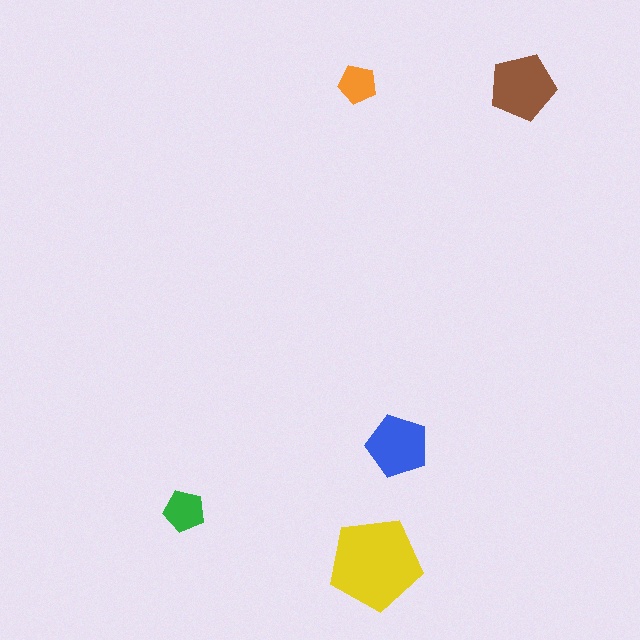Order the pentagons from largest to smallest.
the yellow one, the brown one, the blue one, the green one, the orange one.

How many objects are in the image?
There are 5 objects in the image.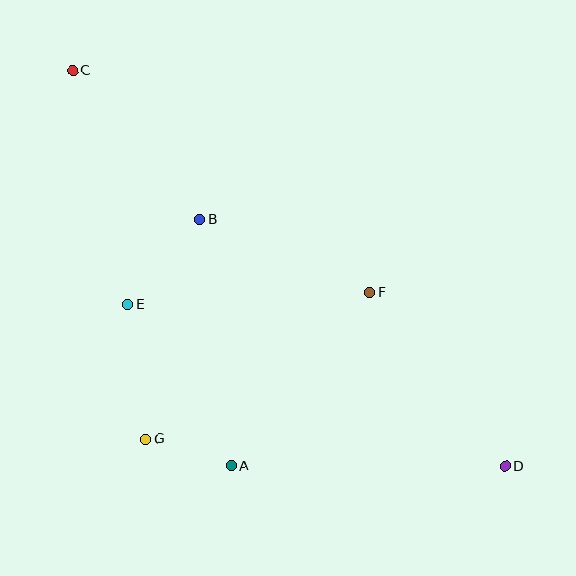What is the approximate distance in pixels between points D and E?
The distance between D and E is approximately 410 pixels.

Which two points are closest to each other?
Points A and G are closest to each other.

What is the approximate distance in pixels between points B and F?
The distance between B and F is approximately 185 pixels.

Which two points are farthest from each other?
Points C and D are farthest from each other.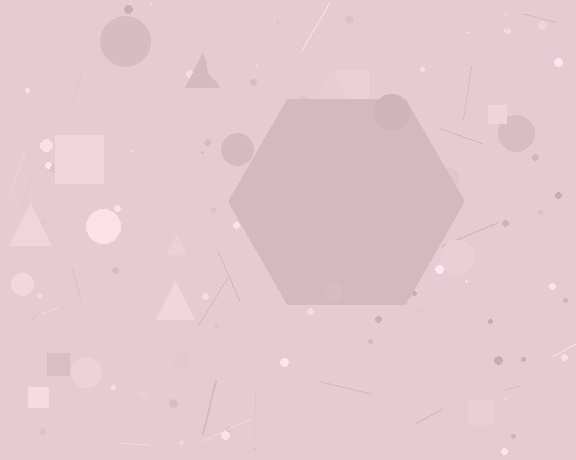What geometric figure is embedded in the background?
A hexagon is embedded in the background.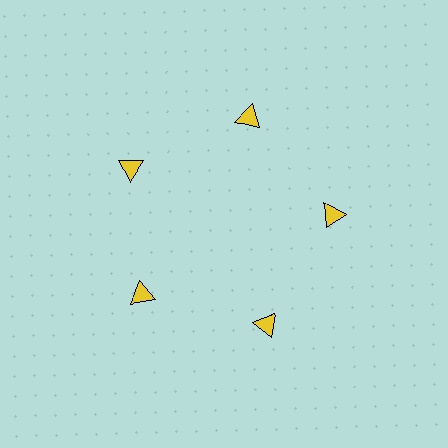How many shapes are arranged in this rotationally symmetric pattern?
There are 5 shapes, arranged in 5 groups of 1.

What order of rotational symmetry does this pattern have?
This pattern has 5-fold rotational symmetry.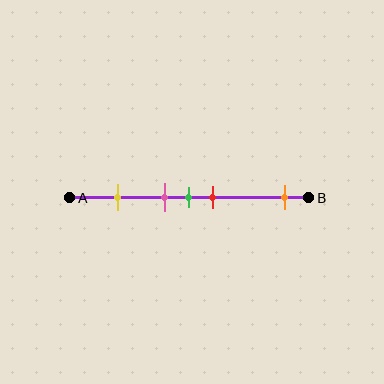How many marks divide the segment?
There are 5 marks dividing the segment.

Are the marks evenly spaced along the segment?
No, the marks are not evenly spaced.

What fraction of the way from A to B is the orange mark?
The orange mark is approximately 90% (0.9) of the way from A to B.